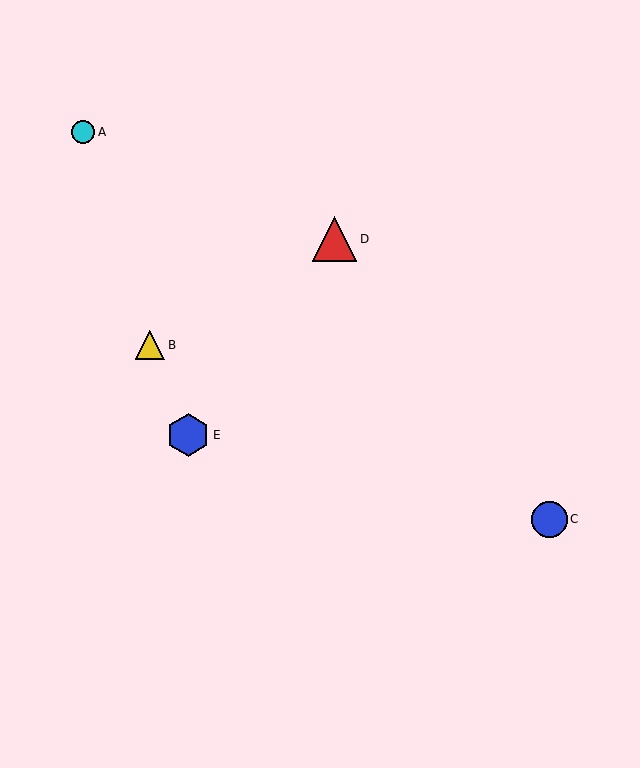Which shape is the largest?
The red triangle (labeled D) is the largest.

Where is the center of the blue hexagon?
The center of the blue hexagon is at (188, 435).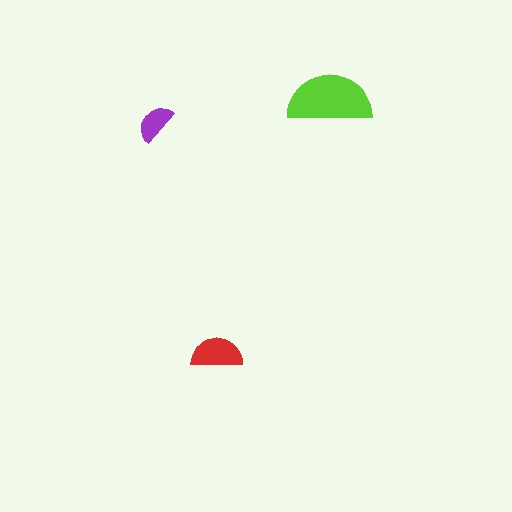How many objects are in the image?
There are 3 objects in the image.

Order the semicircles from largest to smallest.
the lime one, the red one, the purple one.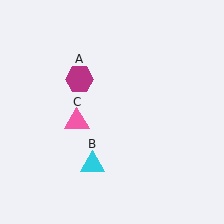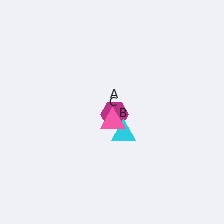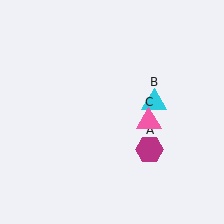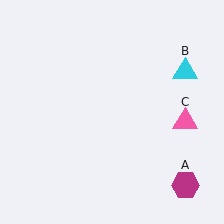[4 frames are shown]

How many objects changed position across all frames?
3 objects changed position: magenta hexagon (object A), cyan triangle (object B), pink triangle (object C).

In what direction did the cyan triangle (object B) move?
The cyan triangle (object B) moved up and to the right.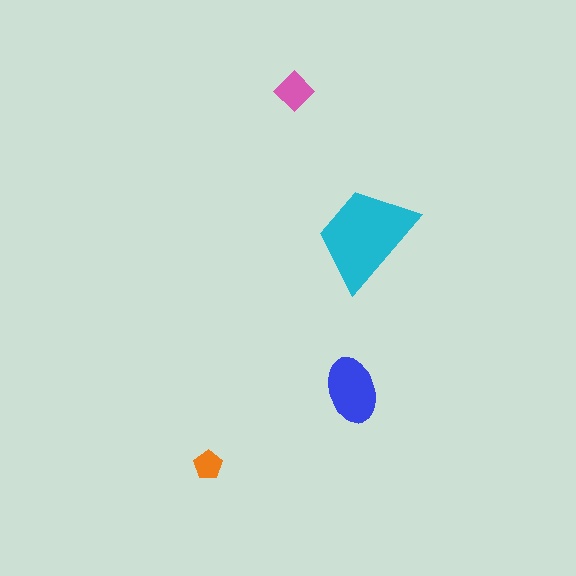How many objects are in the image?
There are 4 objects in the image.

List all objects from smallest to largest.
The orange pentagon, the pink diamond, the blue ellipse, the cyan trapezoid.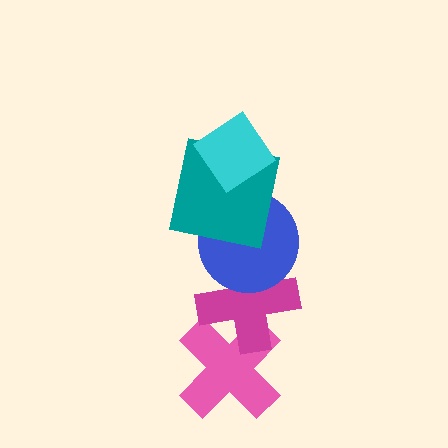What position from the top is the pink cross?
The pink cross is 5th from the top.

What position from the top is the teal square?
The teal square is 2nd from the top.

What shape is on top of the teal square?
The cyan diamond is on top of the teal square.